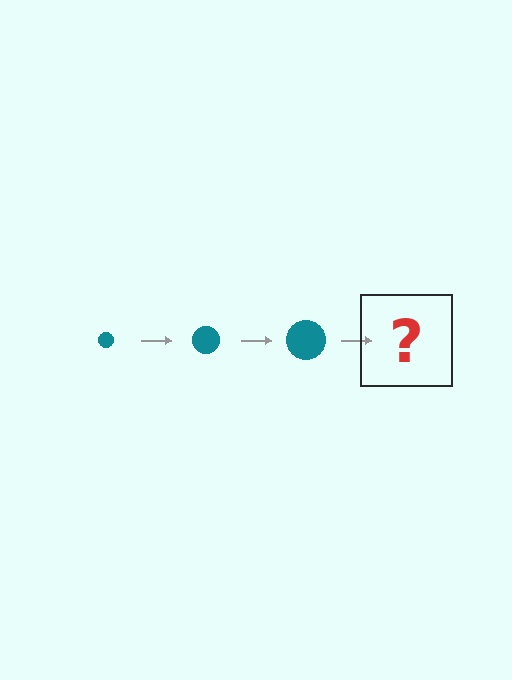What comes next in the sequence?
The next element should be a teal circle, larger than the previous one.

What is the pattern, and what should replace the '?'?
The pattern is that the circle gets progressively larger each step. The '?' should be a teal circle, larger than the previous one.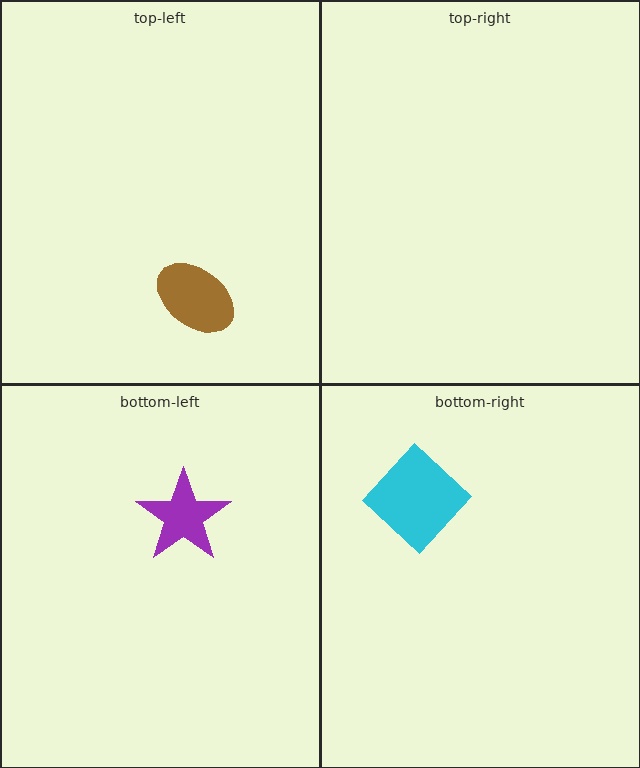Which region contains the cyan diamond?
The bottom-right region.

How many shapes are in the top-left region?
1.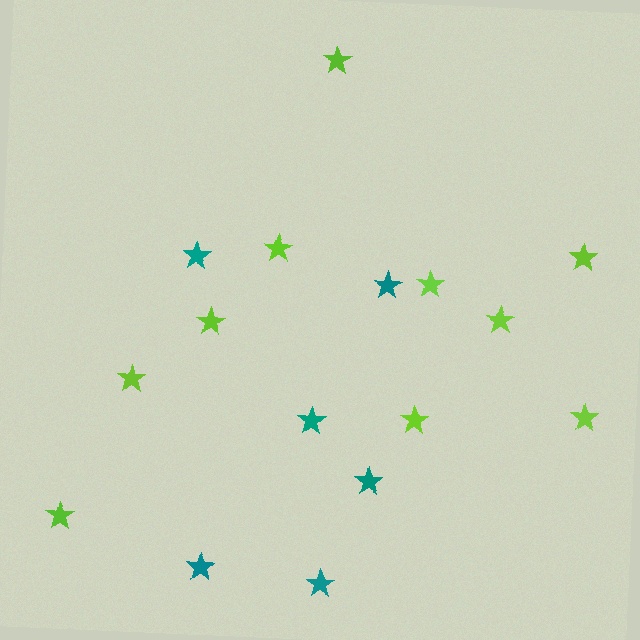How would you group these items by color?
There are 2 groups: one group of lime stars (10) and one group of teal stars (6).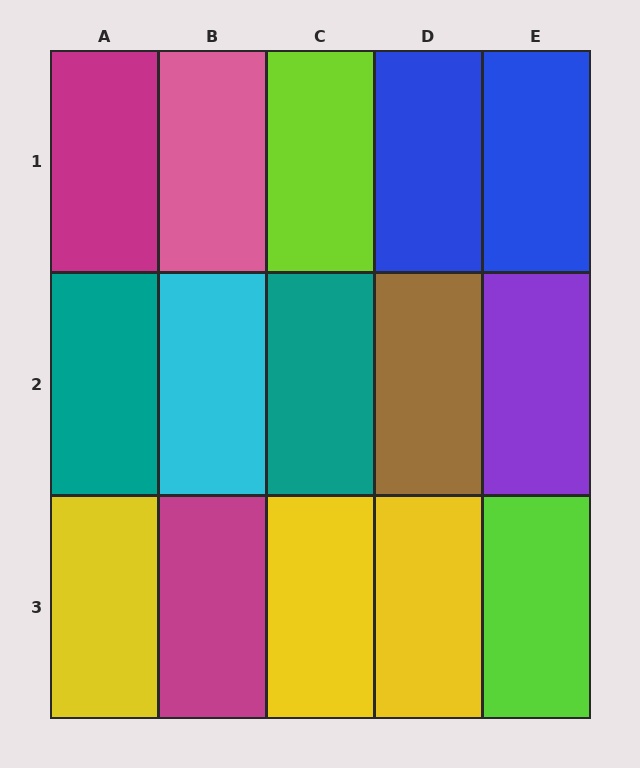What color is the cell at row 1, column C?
Lime.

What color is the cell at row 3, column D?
Yellow.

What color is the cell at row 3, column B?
Magenta.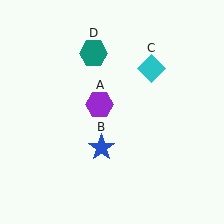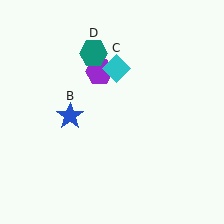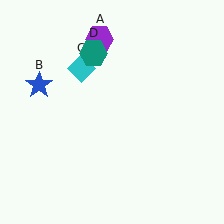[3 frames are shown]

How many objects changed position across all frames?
3 objects changed position: purple hexagon (object A), blue star (object B), cyan diamond (object C).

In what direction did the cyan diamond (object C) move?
The cyan diamond (object C) moved left.